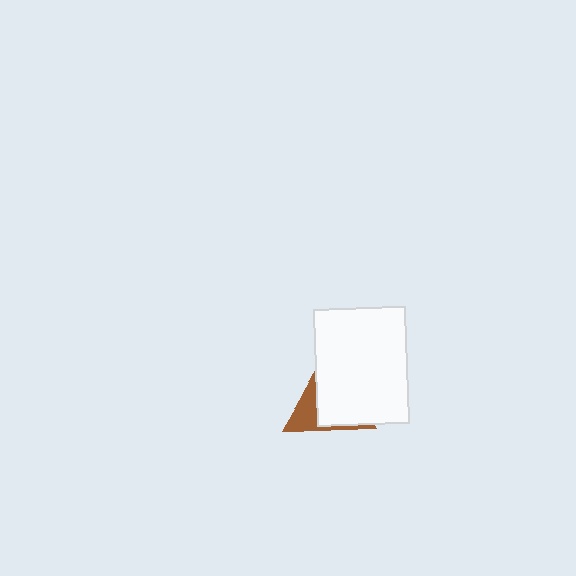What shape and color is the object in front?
The object in front is a white rectangle.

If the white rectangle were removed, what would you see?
You would see the complete brown triangle.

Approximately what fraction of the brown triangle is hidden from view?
Roughly 68% of the brown triangle is hidden behind the white rectangle.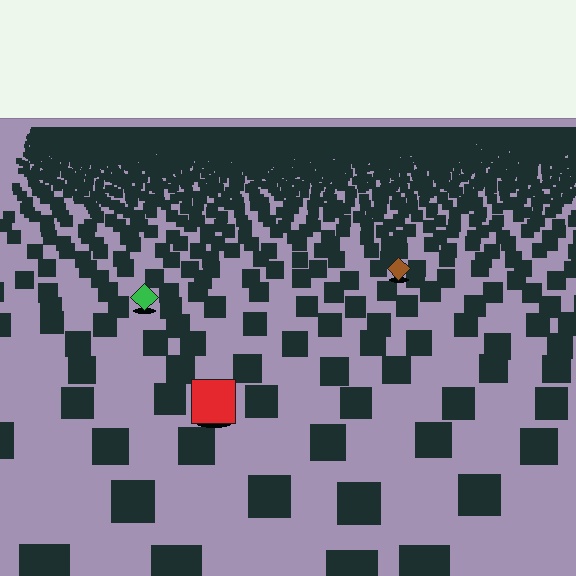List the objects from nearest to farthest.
From nearest to farthest: the red square, the green diamond, the brown diamond.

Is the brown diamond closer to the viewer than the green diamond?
No. The green diamond is closer — you can tell from the texture gradient: the ground texture is coarser near it.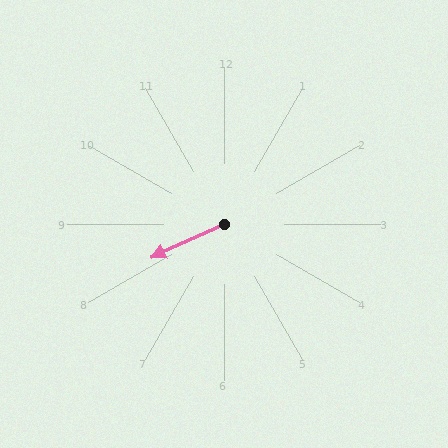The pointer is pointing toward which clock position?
Roughly 8 o'clock.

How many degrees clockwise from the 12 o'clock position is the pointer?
Approximately 245 degrees.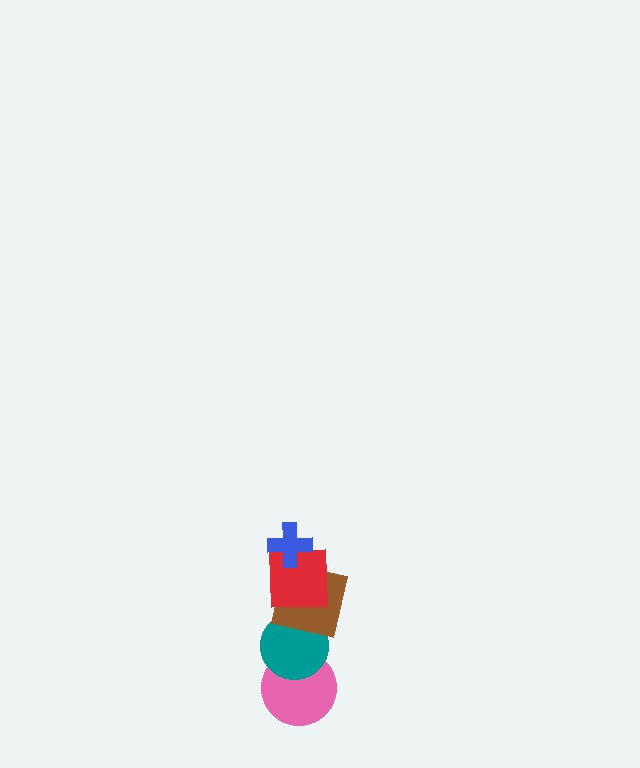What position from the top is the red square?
The red square is 2nd from the top.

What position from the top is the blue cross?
The blue cross is 1st from the top.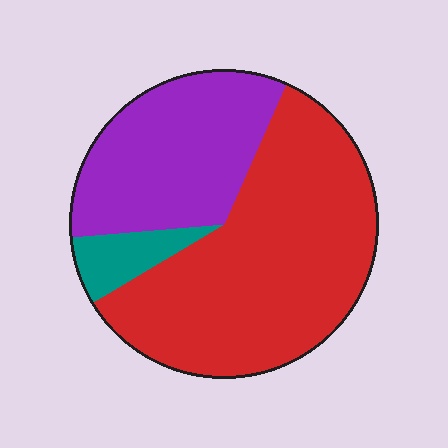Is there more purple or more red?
Red.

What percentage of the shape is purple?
Purple takes up about one third (1/3) of the shape.